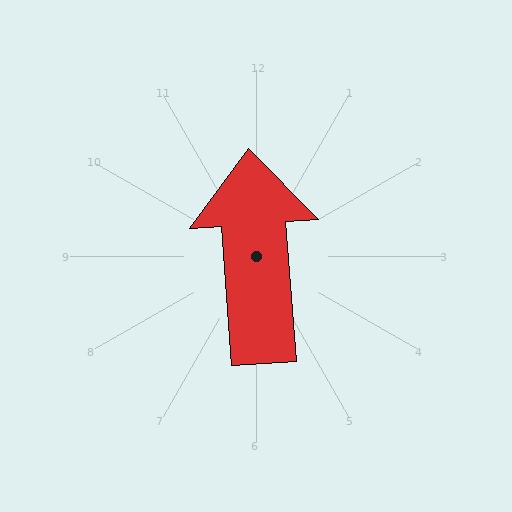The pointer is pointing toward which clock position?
Roughly 12 o'clock.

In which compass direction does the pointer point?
North.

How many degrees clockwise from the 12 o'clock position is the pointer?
Approximately 356 degrees.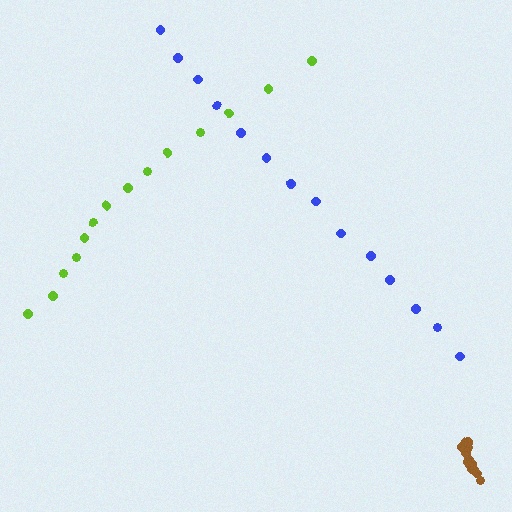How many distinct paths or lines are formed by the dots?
There are 3 distinct paths.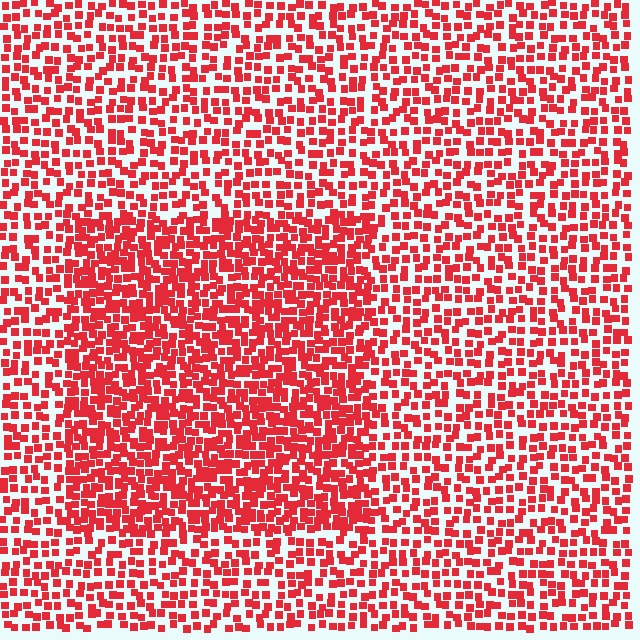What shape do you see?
I see a rectangle.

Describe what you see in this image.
The image contains small red elements arranged at two different densities. A rectangle-shaped region is visible where the elements are more densely packed than the surrounding area.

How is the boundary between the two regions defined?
The boundary is defined by a change in element density (approximately 1.7x ratio). All elements are the same color, size, and shape.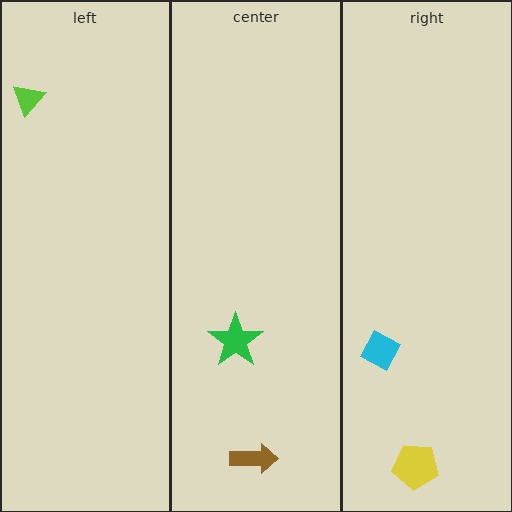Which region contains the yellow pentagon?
The right region.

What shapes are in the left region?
The lime triangle.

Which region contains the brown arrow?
The center region.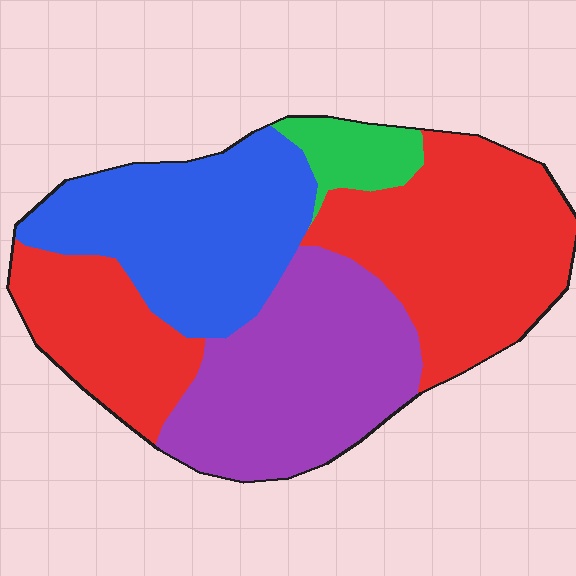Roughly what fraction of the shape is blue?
Blue covers roughly 25% of the shape.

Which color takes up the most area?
Red, at roughly 40%.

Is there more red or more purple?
Red.